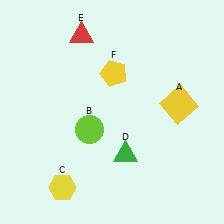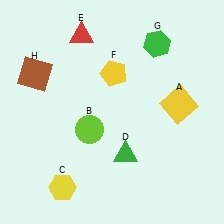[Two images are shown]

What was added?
A green hexagon (G), a brown square (H) were added in Image 2.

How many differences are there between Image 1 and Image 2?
There are 2 differences between the two images.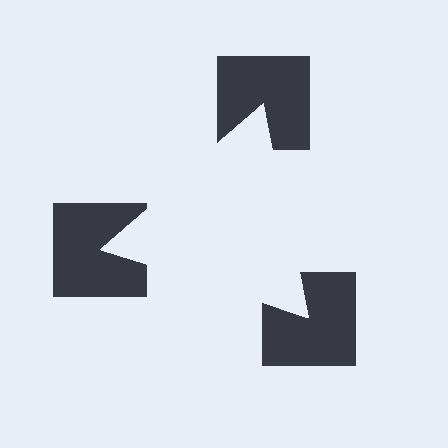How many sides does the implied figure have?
3 sides.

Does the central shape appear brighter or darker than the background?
It typically appears slightly brighter than the background, even though no actual brightness change is drawn.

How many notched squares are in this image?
There are 3 — one at each vertex of the illusory triangle.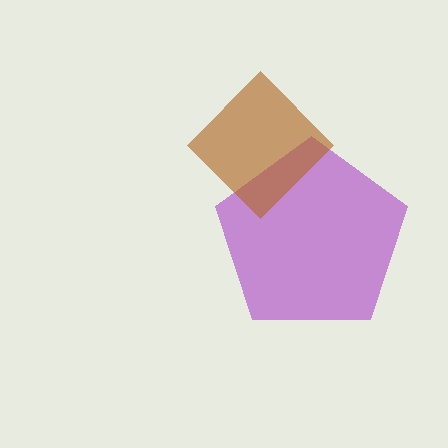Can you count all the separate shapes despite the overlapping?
Yes, there are 2 separate shapes.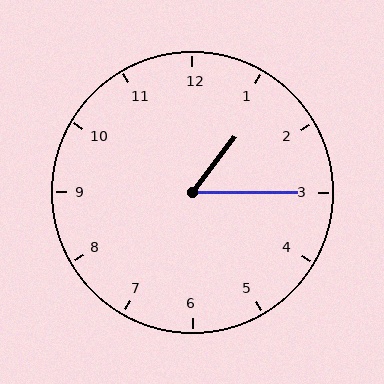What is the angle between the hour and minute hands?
Approximately 52 degrees.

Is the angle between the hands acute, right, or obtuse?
It is acute.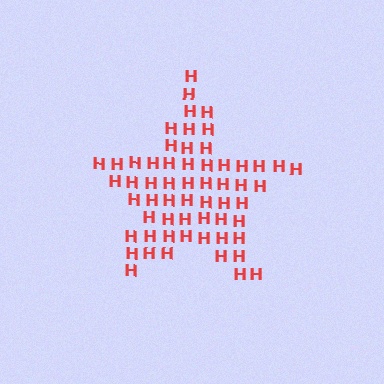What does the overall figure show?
The overall figure shows a star.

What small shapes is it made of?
It is made of small letter H's.